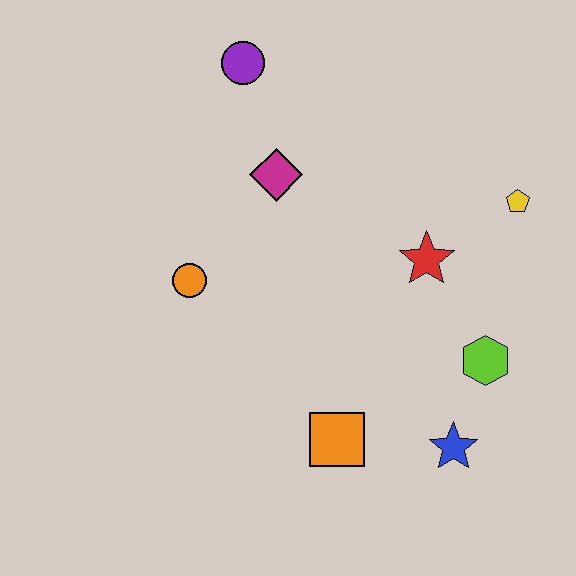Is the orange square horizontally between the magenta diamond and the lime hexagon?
Yes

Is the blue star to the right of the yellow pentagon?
No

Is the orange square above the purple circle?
No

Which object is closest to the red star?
The yellow pentagon is closest to the red star.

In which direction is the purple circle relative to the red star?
The purple circle is above the red star.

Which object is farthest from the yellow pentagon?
The orange circle is farthest from the yellow pentagon.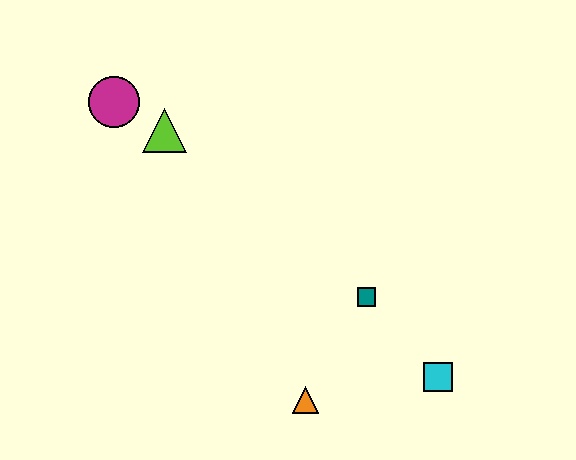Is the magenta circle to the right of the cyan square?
No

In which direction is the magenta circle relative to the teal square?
The magenta circle is to the left of the teal square.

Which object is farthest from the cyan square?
The magenta circle is farthest from the cyan square.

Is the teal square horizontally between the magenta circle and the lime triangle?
No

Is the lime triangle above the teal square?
Yes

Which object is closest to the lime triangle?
The magenta circle is closest to the lime triangle.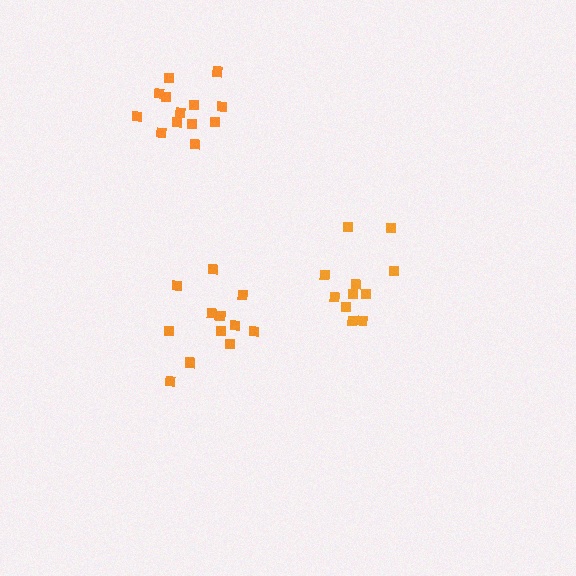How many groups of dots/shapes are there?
There are 3 groups.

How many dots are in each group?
Group 1: 12 dots, Group 2: 13 dots, Group 3: 11 dots (36 total).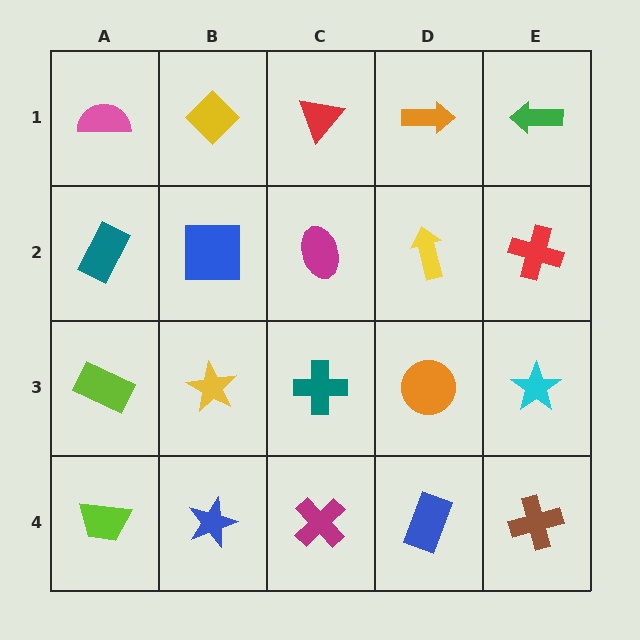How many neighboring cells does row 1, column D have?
3.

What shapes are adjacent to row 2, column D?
An orange arrow (row 1, column D), an orange circle (row 3, column D), a magenta ellipse (row 2, column C), a red cross (row 2, column E).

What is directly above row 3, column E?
A red cross.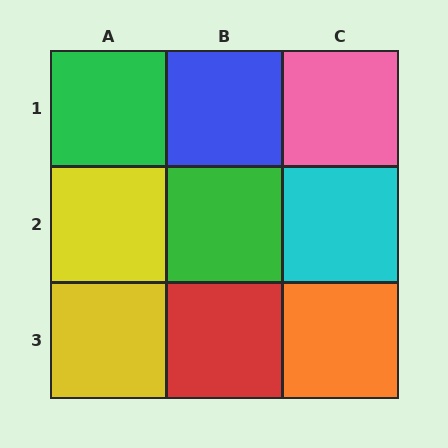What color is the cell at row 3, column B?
Red.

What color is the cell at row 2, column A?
Yellow.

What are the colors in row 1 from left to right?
Green, blue, pink.